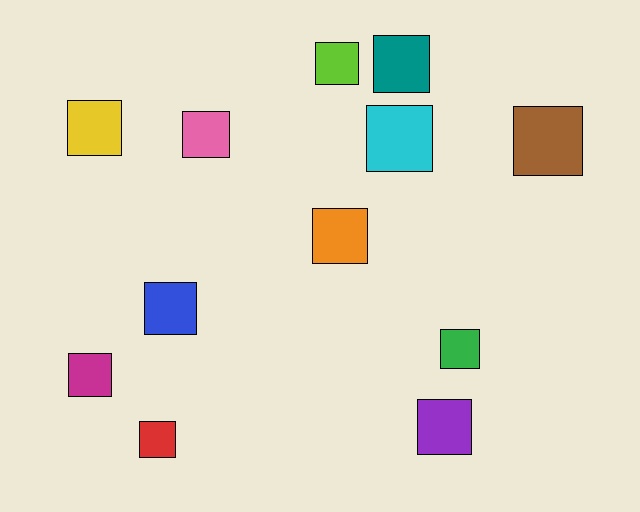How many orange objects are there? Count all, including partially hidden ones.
There is 1 orange object.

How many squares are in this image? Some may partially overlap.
There are 12 squares.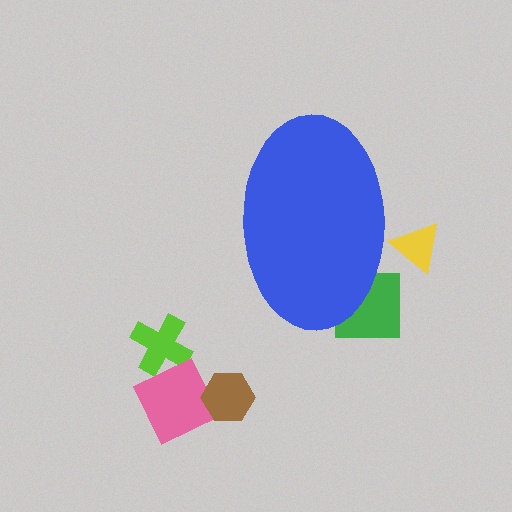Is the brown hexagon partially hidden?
No, the brown hexagon is fully visible.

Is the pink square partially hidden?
No, the pink square is fully visible.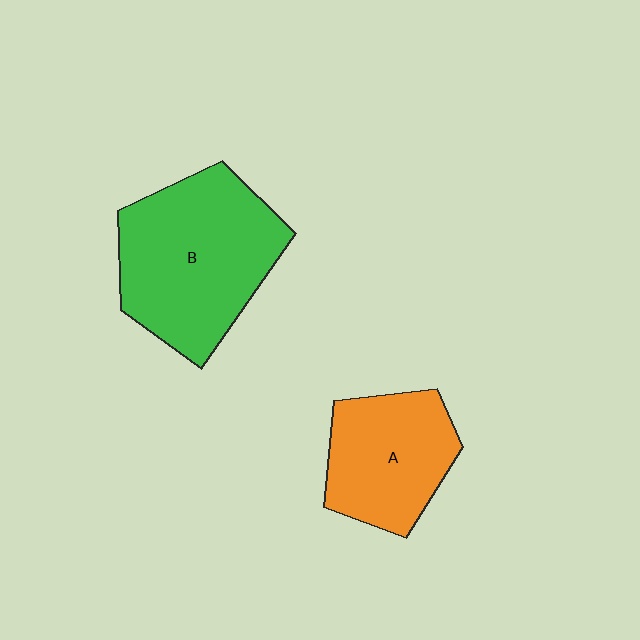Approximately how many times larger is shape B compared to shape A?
Approximately 1.5 times.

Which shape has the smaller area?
Shape A (orange).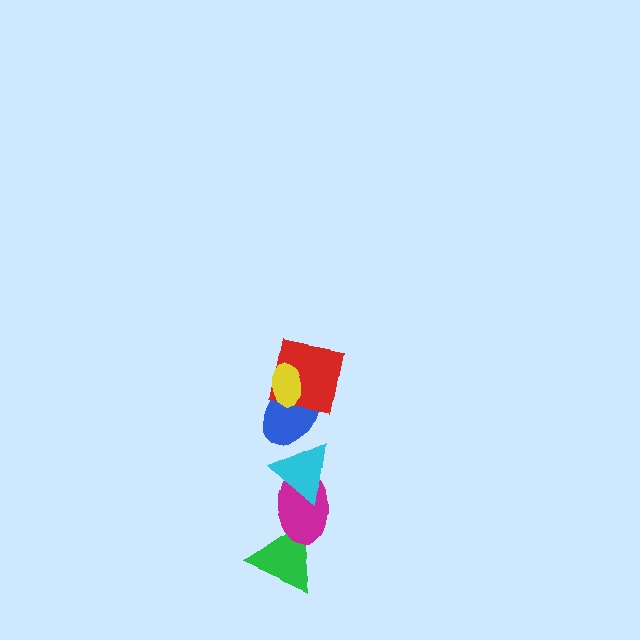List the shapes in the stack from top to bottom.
From top to bottom: the yellow ellipse, the red square, the blue ellipse, the cyan triangle, the magenta ellipse, the green triangle.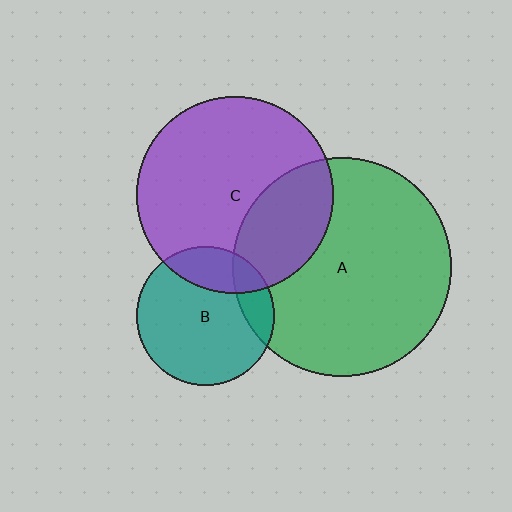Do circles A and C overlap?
Yes.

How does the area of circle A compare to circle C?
Approximately 1.2 times.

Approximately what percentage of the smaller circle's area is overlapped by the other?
Approximately 30%.